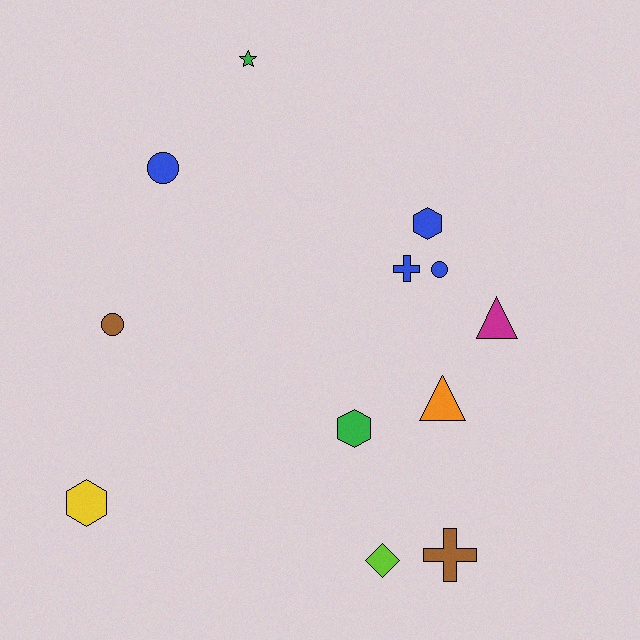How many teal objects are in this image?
There are no teal objects.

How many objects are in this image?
There are 12 objects.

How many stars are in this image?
There is 1 star.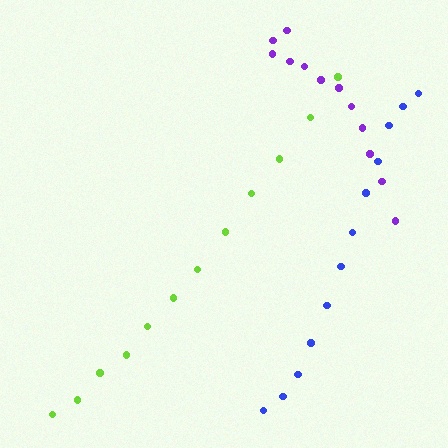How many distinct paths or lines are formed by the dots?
There are 3 distinct paths.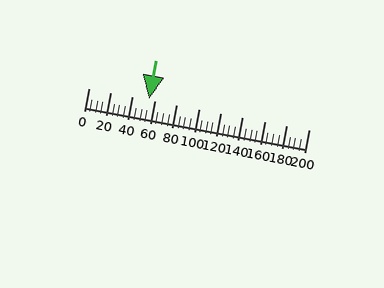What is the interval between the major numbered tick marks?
The major tick marks are spaced 20 units apart.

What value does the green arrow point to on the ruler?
The green arrow points to approximately 54.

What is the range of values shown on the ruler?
The ruler shows values from 0 to 200.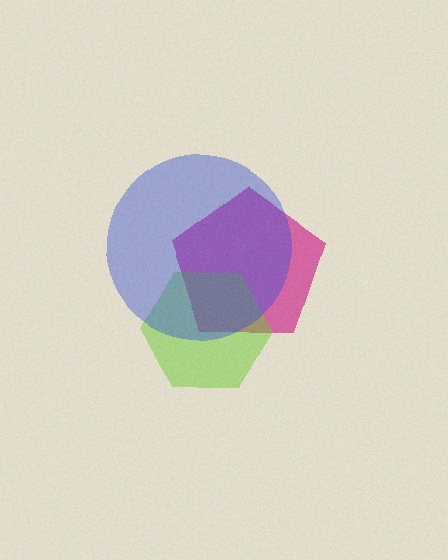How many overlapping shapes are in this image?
There are 3 overlapping shapes in the image.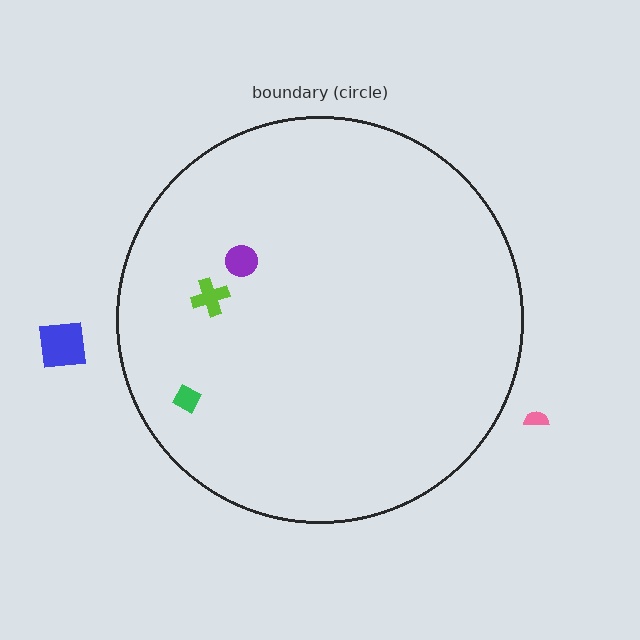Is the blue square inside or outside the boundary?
Outside.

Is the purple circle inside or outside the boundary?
Inside.